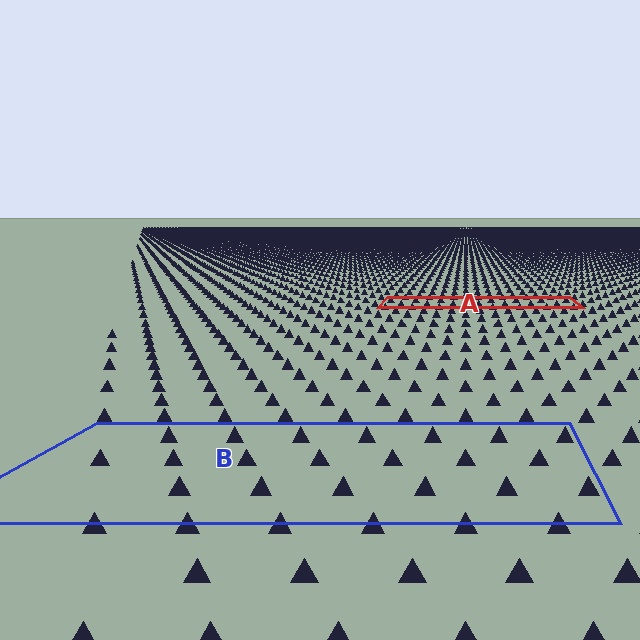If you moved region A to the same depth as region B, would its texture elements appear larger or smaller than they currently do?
They would appear larger. At a closer depth, the same texture elements are projected at a bigger on-screen size.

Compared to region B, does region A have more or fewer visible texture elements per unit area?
Region A has more texture elements per unit area — they are packed more densely because it is farther away.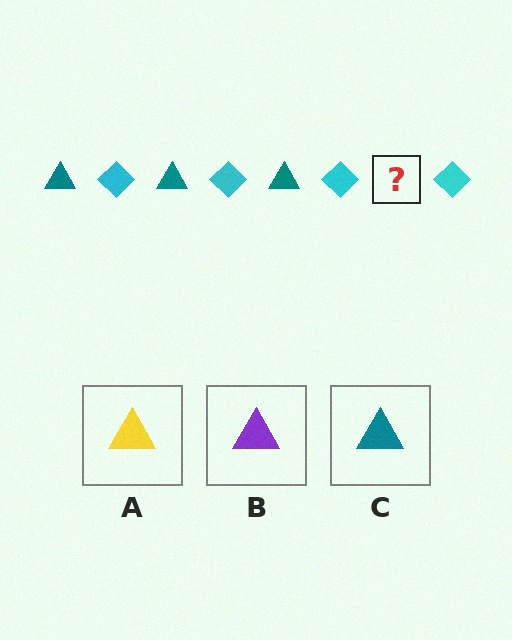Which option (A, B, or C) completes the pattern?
C.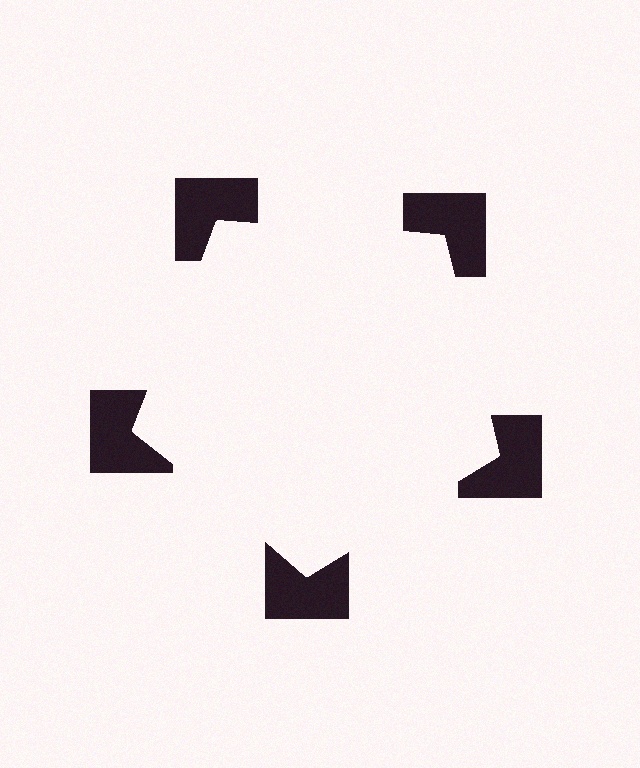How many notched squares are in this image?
There are 5 — one at each vertex of the illusory pentagon.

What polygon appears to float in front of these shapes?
An illusory pentagon — its edges are inferred from the aligned wedge cuts in the notched squares, not physically drawn.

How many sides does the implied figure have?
5 sides.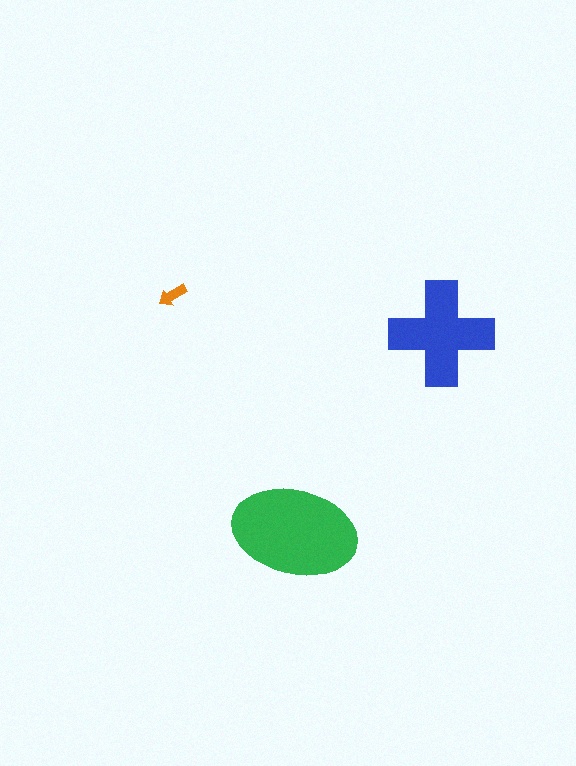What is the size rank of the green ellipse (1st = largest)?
1st.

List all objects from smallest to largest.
The orange arrow, the blue cross, the green ellipse.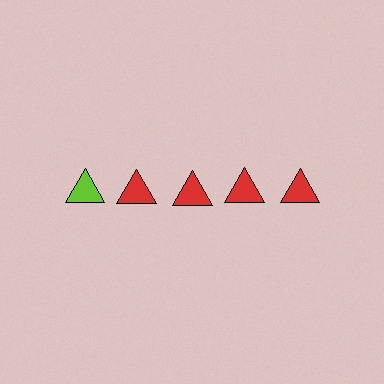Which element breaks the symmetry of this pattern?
The lime triangle in the top row, leftmost column breaks the symmetry. All other shapes are red triangles.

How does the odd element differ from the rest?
It has a different color: lime instead of red.